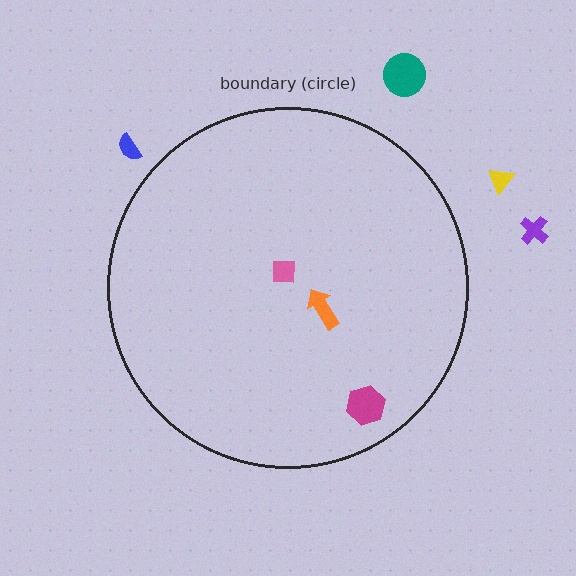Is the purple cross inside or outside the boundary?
Outside.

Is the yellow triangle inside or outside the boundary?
Outside.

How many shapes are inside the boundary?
3 inside, 4 outside.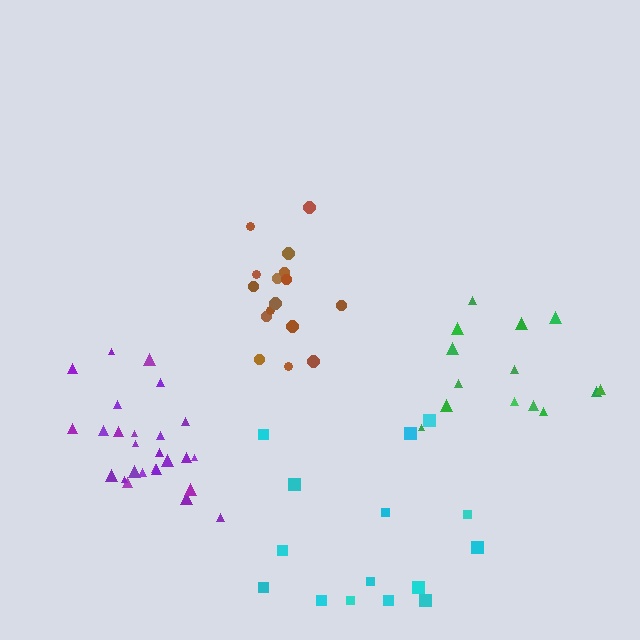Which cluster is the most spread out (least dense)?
Cyan.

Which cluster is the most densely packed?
Purple.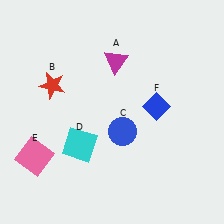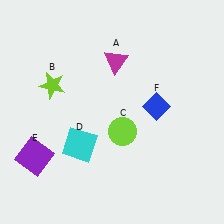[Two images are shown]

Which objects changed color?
B changed from red to lime. C changed from blue to lime. E changed from pink to purple.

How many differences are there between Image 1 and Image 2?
There are 3 differences between the two images.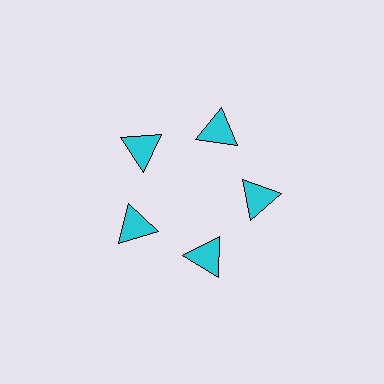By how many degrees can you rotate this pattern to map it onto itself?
The pattern maps onto itself every 72 degrees of rotation.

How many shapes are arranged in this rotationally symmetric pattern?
There are 5 shapes, arranged in 5 groups of 1.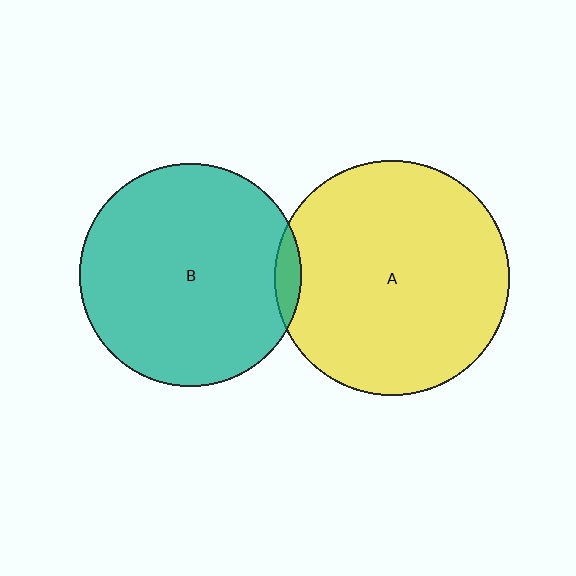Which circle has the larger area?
Circle A (yellow).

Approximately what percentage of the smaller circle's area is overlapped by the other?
Approximately 5%.